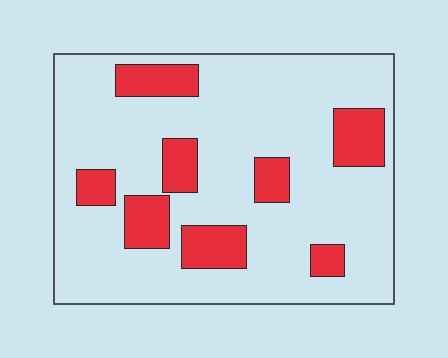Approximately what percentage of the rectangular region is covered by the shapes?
Approximately 20%.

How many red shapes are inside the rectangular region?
8.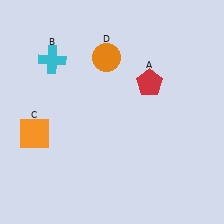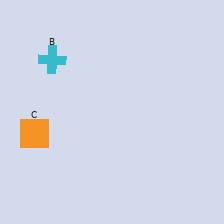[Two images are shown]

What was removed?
The orange circle (D), the red pentagon (A) were removed in Image 2.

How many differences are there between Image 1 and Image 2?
There are 2 differences between the two images.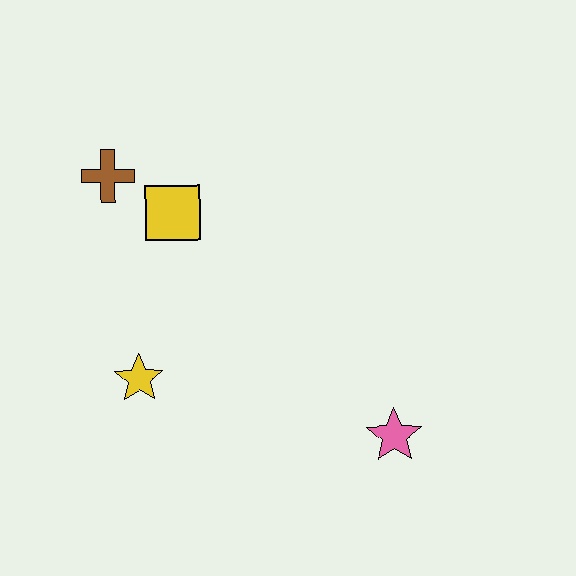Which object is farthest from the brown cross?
The pink star is farthest from the brown cross.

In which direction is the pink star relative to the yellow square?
The pink star is below the yellow square.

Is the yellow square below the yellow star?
No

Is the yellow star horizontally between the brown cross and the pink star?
Yes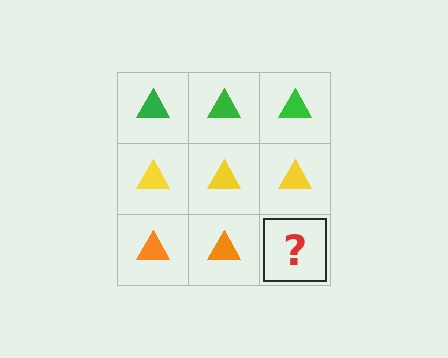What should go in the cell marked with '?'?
The missing cell should contain an orange triangle.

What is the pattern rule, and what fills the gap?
The rule is that each row has a consistent color. The gap should be filled with an orange triangle.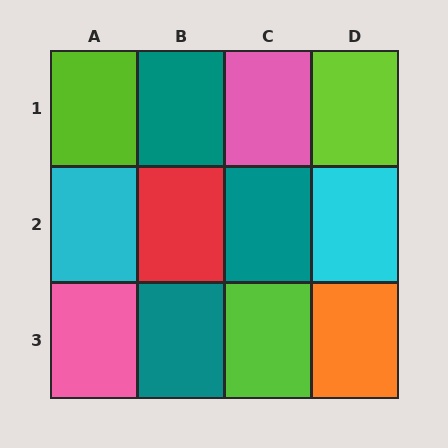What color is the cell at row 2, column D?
Cyan.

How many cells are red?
1 cell is red.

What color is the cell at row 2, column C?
Teal.